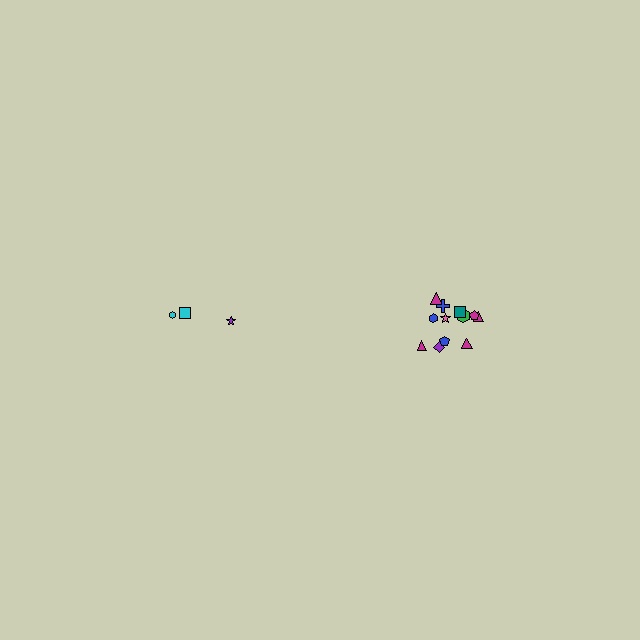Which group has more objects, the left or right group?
The right group.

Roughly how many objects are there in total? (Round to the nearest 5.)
Roughly 15 objects in total.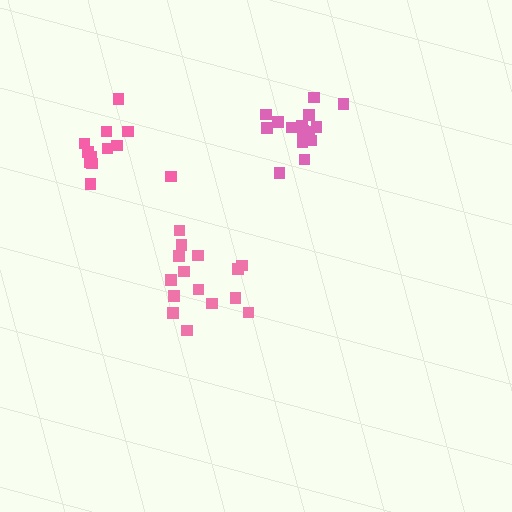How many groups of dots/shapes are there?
There are 3 groups.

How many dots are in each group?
Group 1: 12 dots, Group 2: 15 dots, Group 3: 16 dots (43 total).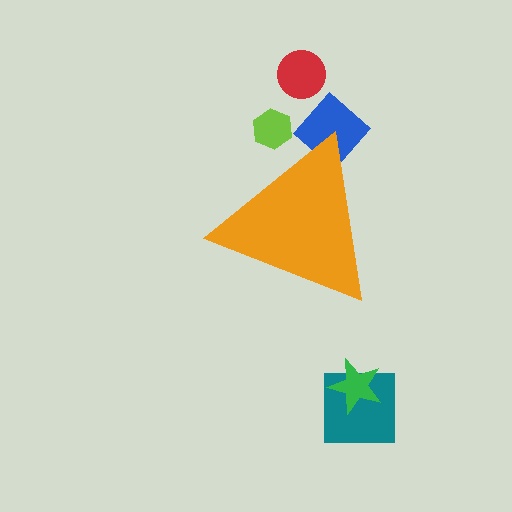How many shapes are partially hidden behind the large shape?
2 shapes are partially hidden.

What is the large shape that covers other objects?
An orange triangle.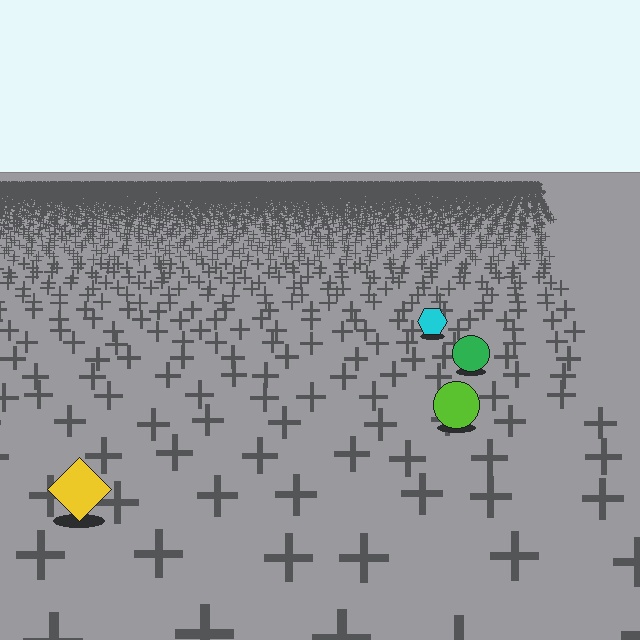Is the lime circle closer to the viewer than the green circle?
Yes. The lime circle is closer — you can tell from the texture gradient: the ground texture is coarser near it.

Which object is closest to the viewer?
The yellow diamond is closest. The texture marks near it are larger and more spread out.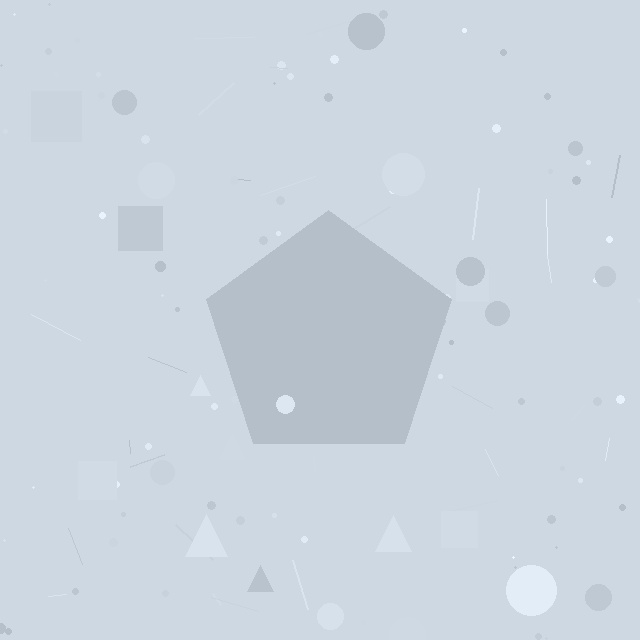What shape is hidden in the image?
A pentagon is hidden in the image.